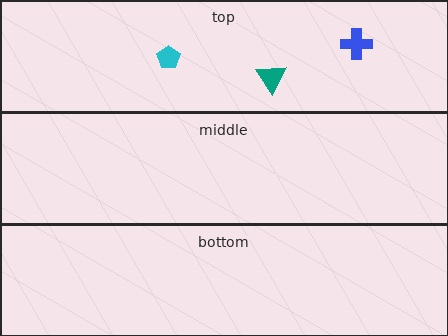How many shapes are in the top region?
3.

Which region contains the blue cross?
The top region.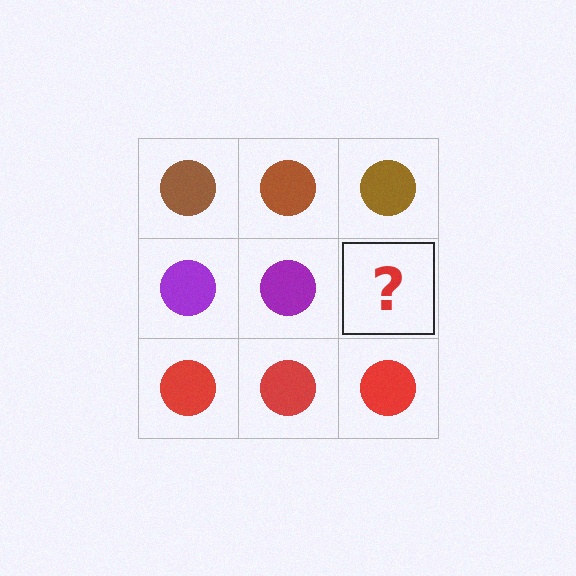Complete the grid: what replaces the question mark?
The question mark should be replaced with a purple circle.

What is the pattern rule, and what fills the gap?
The rule is that each row has a consistent color. The gap should be filled with a purple circle.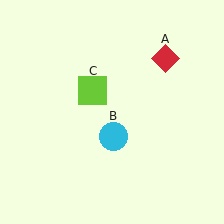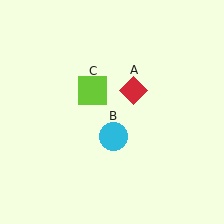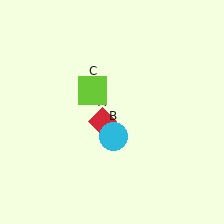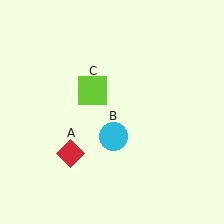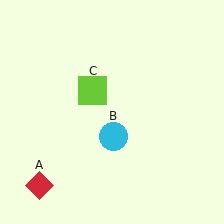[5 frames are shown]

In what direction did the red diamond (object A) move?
The red diamond (object A) moved down and to the left.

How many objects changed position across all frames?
1 object changed position: red diamond (object A).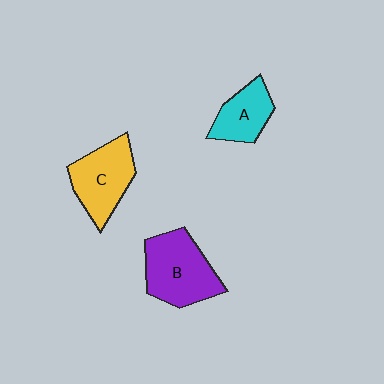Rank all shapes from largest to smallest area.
From largest to smallest: B (purple), C (yellow), A (cyan).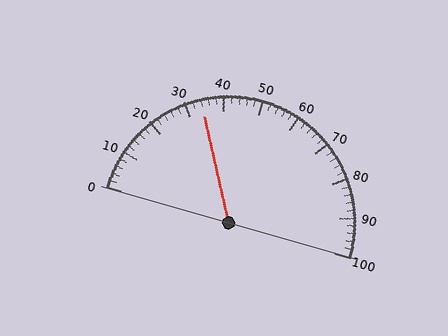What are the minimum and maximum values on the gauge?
The gauge ranges from 0 to 100.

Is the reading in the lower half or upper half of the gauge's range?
The reading is in the lower half of the range (0 to 100).